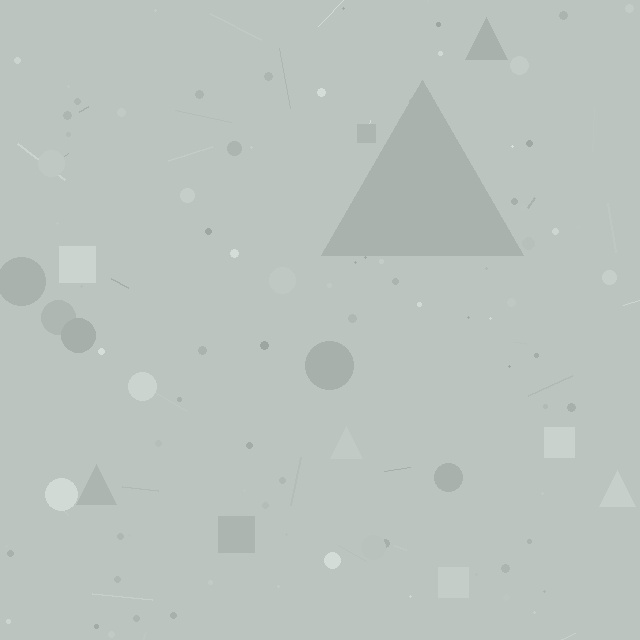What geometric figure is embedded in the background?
A triangle is embedded in the background.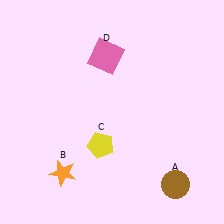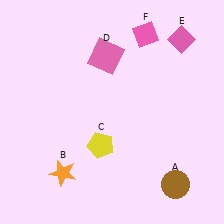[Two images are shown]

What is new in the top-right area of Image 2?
A pink diamond (E) was added in the top-right area of Image 2.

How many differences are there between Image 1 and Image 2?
There are 2 differences between the two images.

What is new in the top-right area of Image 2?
A pink diamond (F) was added in the top-right area of Image 2.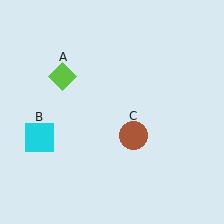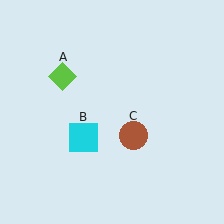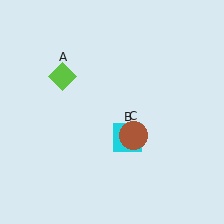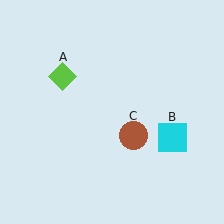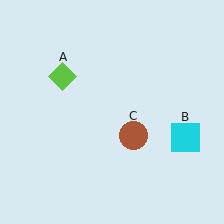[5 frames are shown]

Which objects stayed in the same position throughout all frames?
Lime diamond (object A) and brown circle (object C) remained stationary.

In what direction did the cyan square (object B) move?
The cyan square (object B) moved right.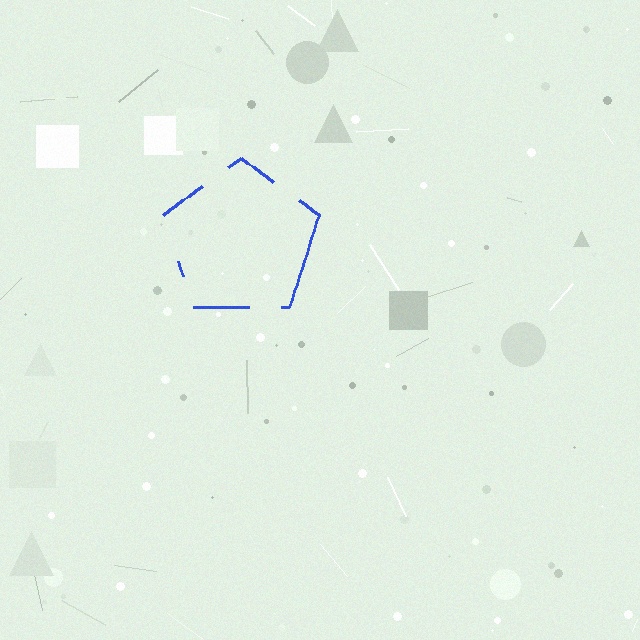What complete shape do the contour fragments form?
The contour fragments form a pentagon.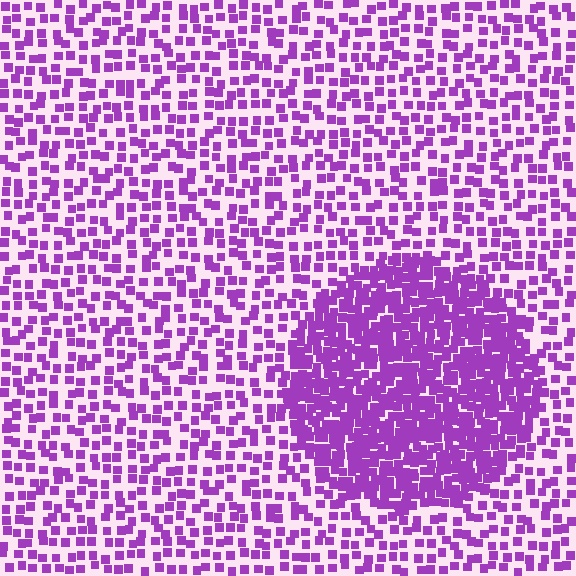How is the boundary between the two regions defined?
The boundary is defined by a change in element density (approximately 2.4x ratio). All elements are the same color, size, and shape.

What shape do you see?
I see a circle.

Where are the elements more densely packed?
The elements are more densely packed inside the circle boundary.